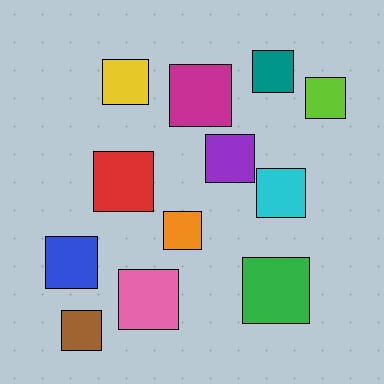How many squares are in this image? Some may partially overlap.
There are 12 squares.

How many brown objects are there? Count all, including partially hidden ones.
There is 1 brown object.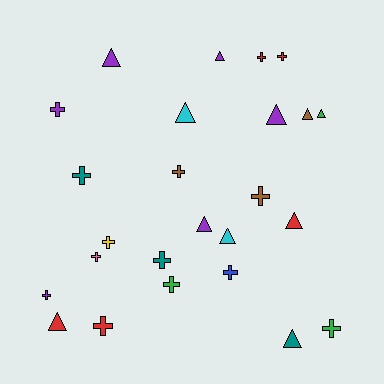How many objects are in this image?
There are 25 objects.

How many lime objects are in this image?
There are no lime objects.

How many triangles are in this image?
There are 11 triangles.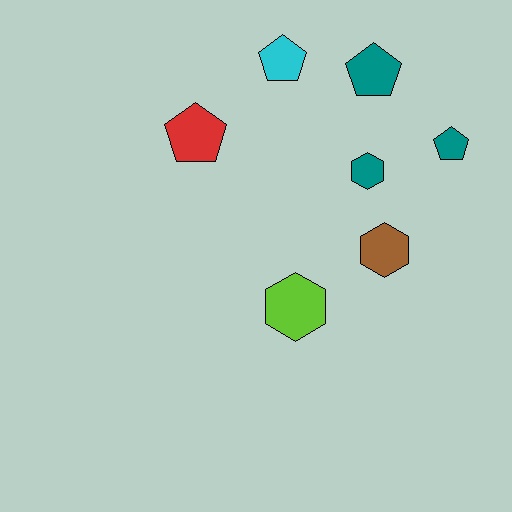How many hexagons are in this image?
There are 3 hexagons.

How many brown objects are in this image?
There is 1 brown object.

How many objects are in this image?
There are 7 objects.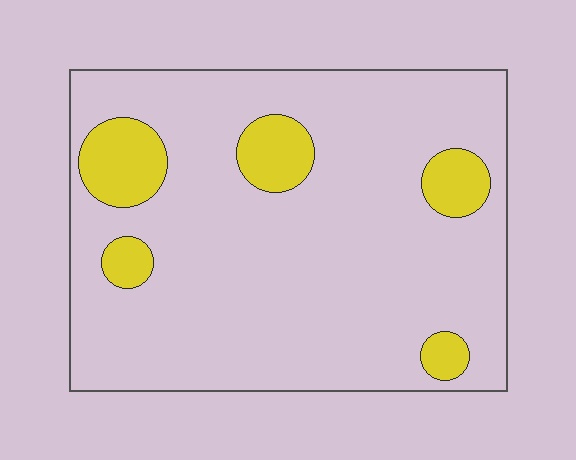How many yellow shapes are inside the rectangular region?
5.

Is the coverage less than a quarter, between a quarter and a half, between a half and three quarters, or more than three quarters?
Less than a quarter.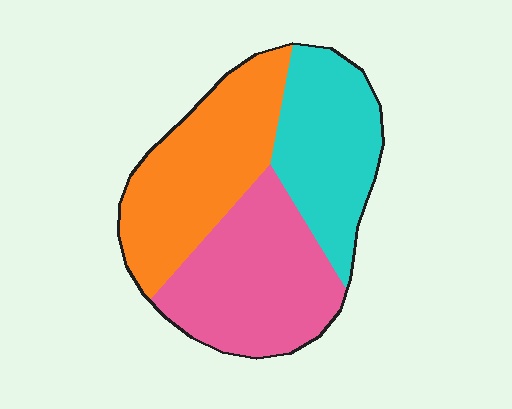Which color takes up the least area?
Cyan, at roughly 30%.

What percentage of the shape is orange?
Orange takes up about one third (1/3) of the shape.